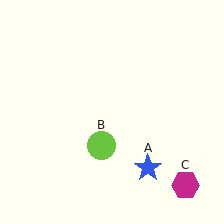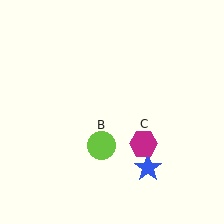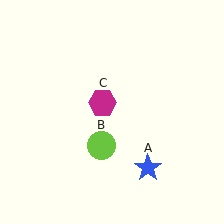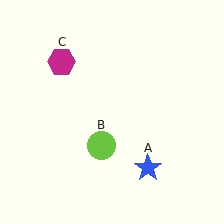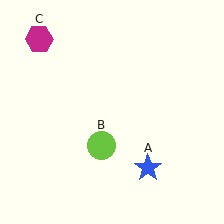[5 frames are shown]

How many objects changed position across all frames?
1 object changed position: magenta hexagon (object C).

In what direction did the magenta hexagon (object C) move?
The magenta hexagon (object C) moved up and to the left.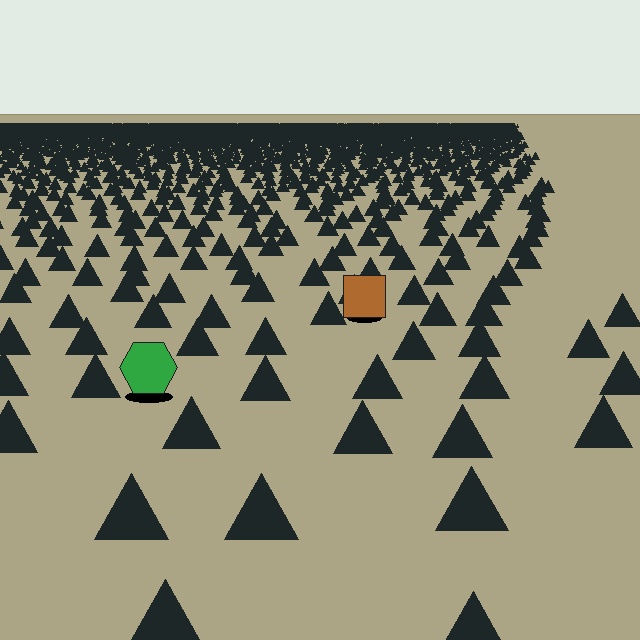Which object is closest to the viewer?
The green hexagon is closest. The texture marks near it are larger and more spread out.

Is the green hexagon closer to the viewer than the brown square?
Yes. The green hexagon is closer — you can tell from the texture gradient: the ground texture is coarser near it.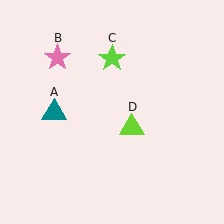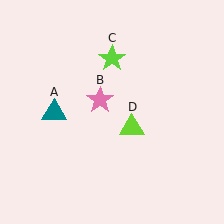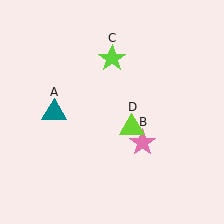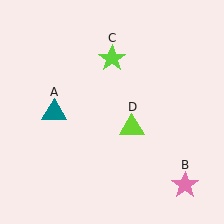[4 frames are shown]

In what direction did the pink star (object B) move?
The pink star (object B) moved down and to the right.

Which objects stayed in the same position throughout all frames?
Teal triangle (object A) and lime star (object C) and lime triangle (object D) remained stationary.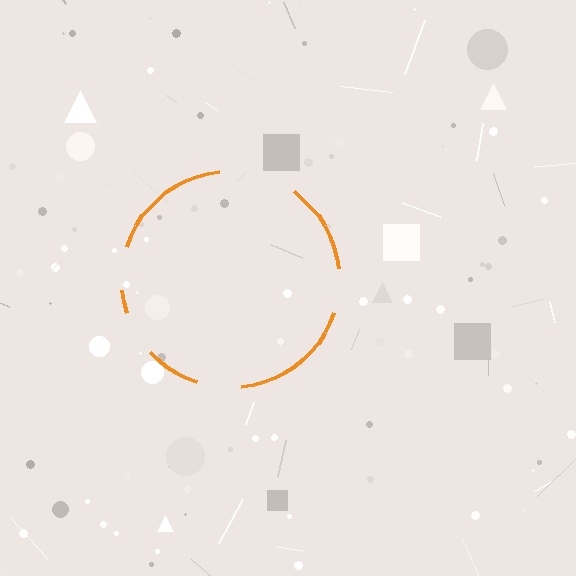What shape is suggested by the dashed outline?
The dashed outline suggests a circle.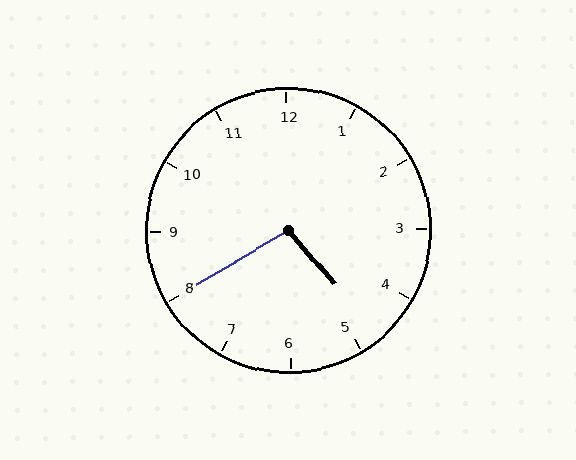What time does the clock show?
4:40.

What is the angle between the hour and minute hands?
Approximately 100 degrees.